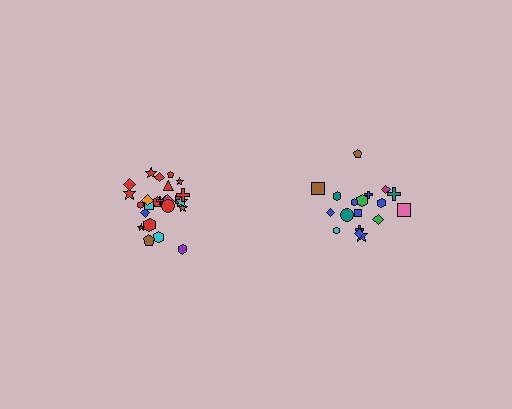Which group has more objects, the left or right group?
The left group.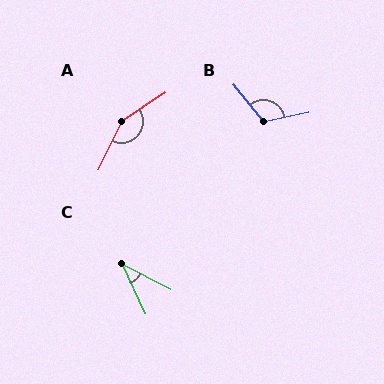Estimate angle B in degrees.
Approximately 116 degrees.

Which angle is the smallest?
C, at approximately 38 degrees.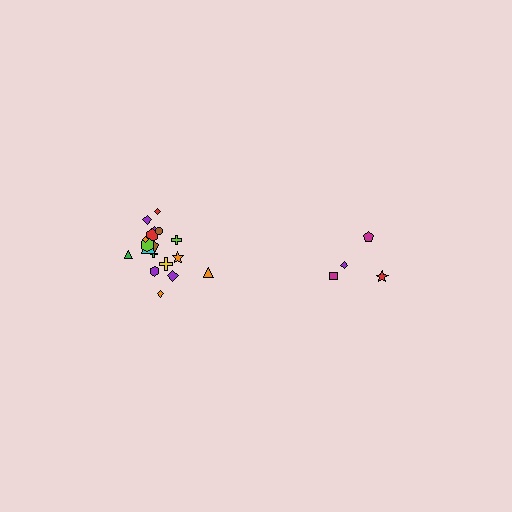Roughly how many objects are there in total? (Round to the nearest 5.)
Roughly 20 objects in total.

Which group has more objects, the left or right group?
The left group.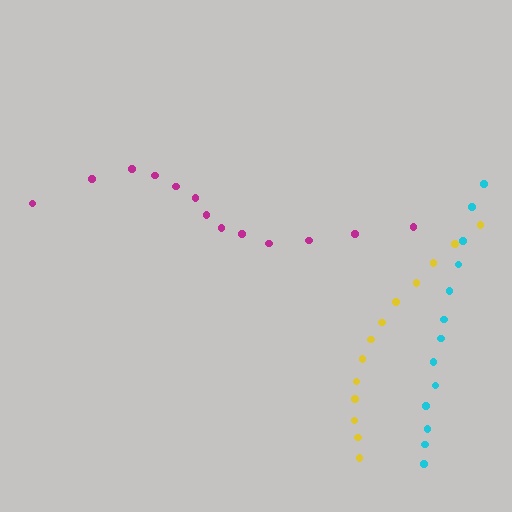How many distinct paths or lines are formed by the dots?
There are 3 distinct paths.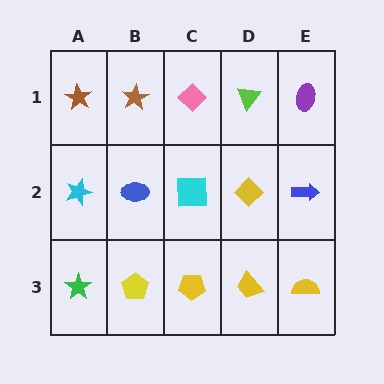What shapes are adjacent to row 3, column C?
A cyan square (row 2, column C), a yellow pentagon (row 3, column B), a yellow trapezoid (row 3, column D).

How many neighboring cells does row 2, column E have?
3.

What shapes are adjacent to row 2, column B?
A brown star (row 1, column B), a yellow pentagon (row 3, column B), a cyan star (row 2, column A), a cyan square (row 2, column C).